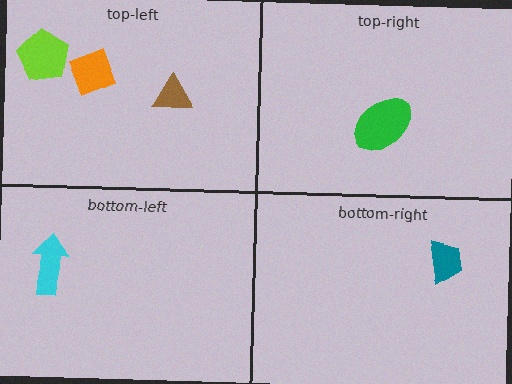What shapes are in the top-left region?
The orange diamond, the brown triangle, the lime pentagon.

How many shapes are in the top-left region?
3.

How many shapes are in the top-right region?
1.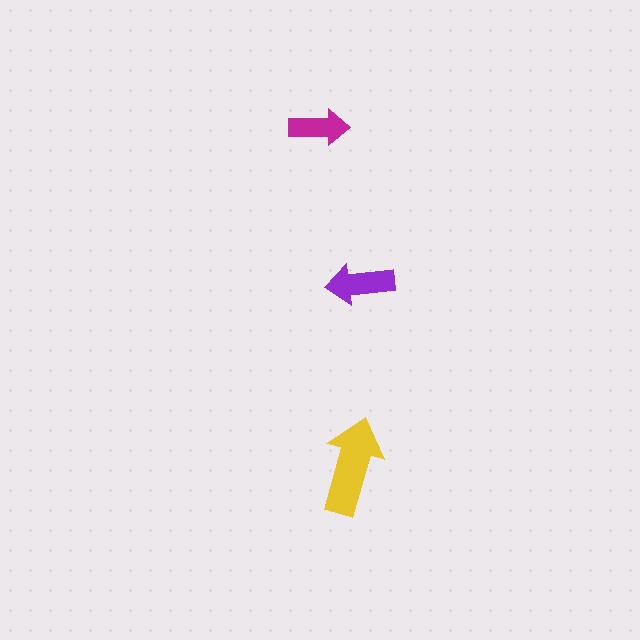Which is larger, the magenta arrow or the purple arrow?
The purple one.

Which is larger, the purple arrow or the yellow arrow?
The yellow one.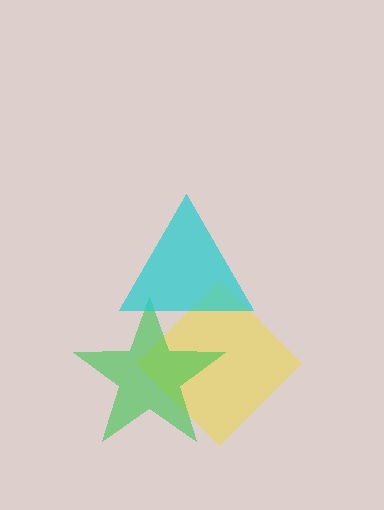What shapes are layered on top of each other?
The layered shapes are: a yellow diamond, a green star, a cyan triangle.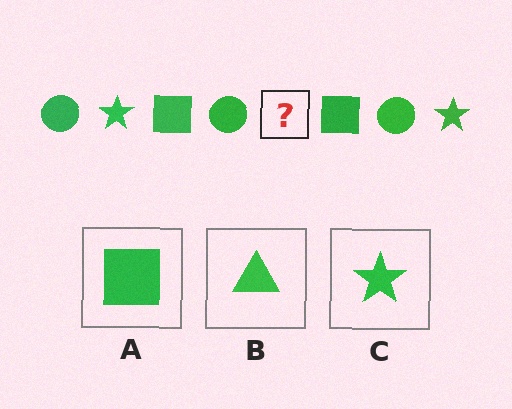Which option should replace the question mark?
Option C.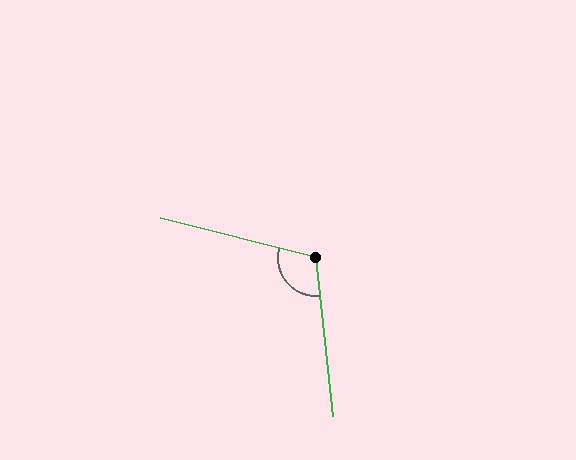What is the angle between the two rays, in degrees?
Approximately 110 degrees.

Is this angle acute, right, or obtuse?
It is obtuse.